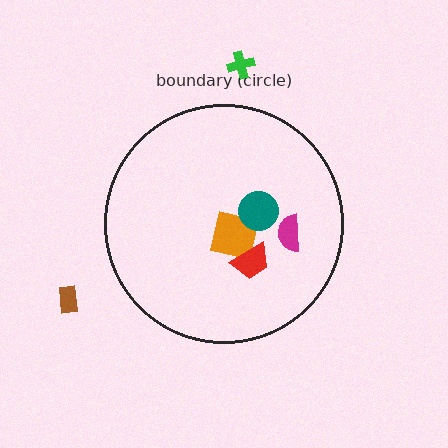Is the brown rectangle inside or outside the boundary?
Outside.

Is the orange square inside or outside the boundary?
Inside.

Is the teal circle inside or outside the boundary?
Inside.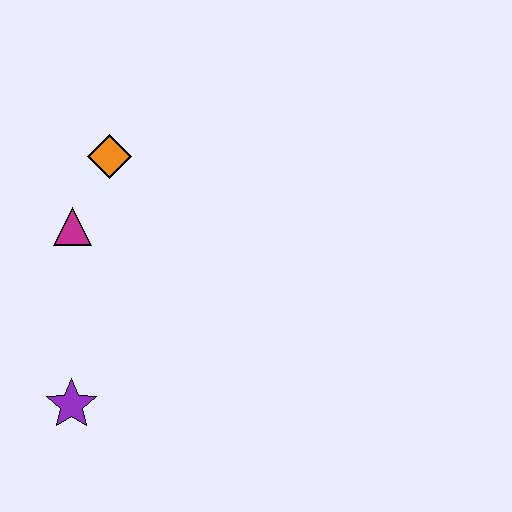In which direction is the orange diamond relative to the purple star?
The orange diamond is above the purple star.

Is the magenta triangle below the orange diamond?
Yes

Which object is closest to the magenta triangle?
The orange diamond is closest to the magenta triangle.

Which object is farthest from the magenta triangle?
The purple star is farthest from the magenta triangle.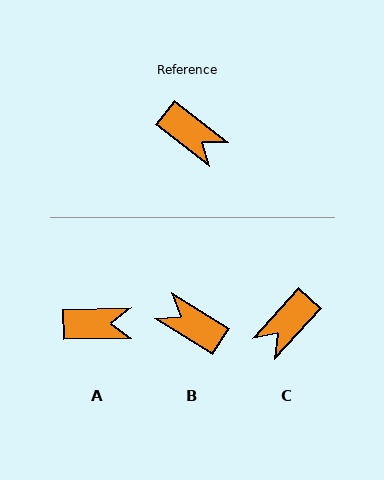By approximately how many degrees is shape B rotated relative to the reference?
Approximately 173 degrees clockwise.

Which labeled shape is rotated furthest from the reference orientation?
B, about 173 degrees away.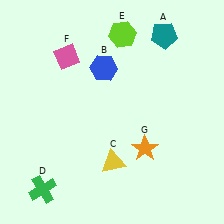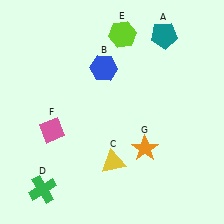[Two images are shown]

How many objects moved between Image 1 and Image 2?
1 object moved between the two images.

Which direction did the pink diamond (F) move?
The pink diamond (F) moved down.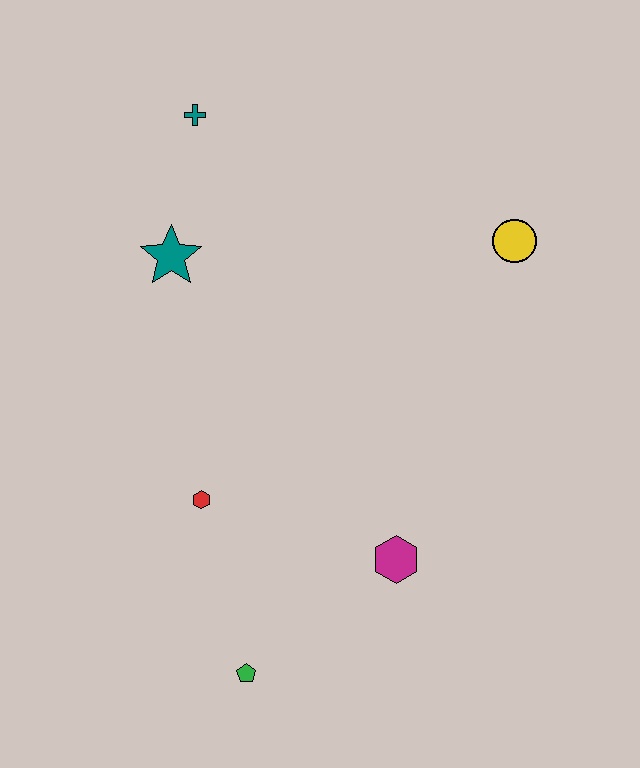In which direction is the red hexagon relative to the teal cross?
The red hexagon is below the teal cross.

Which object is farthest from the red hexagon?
The yellow circle is farthest from the red hexagon.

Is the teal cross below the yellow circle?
No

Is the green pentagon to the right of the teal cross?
Yes